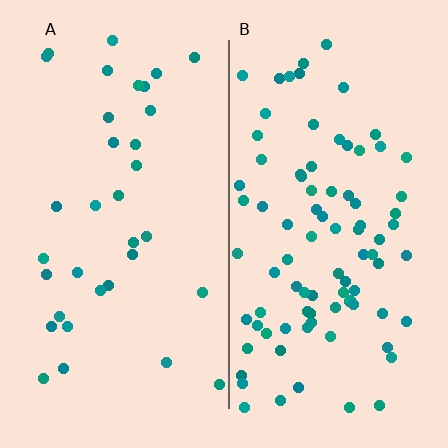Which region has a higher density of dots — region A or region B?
B (the right).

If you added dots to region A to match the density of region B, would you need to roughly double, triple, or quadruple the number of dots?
Approximately triple.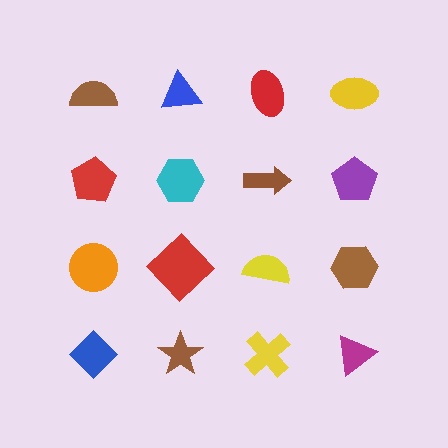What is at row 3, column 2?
A red diamond.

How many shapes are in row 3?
4 shapes.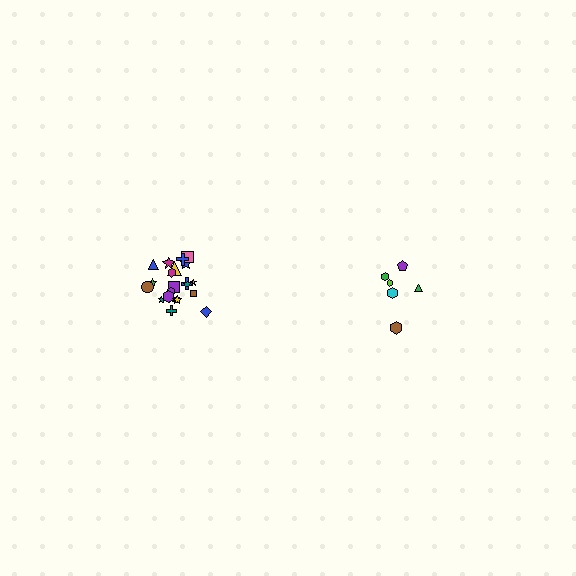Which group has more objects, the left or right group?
The left group.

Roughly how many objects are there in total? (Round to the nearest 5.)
Roughly 30 objects in total.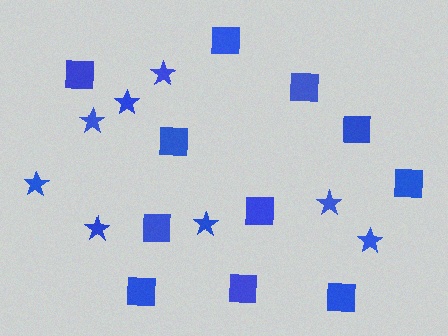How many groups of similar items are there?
There are 2 groups: one group of stars (8) and one group of squares (11).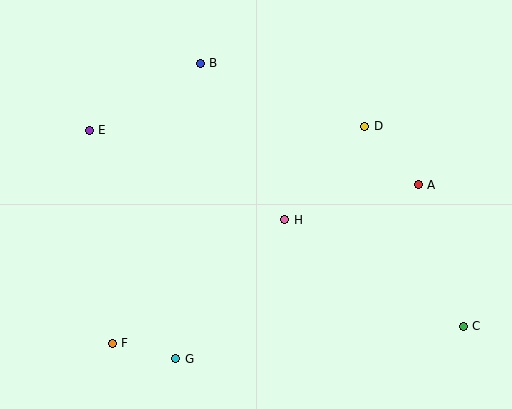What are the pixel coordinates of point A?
Point A is at (418, 185).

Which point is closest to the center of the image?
Point H at (285, 220) is closest to the center.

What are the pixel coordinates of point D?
Point D is at (365, 126).